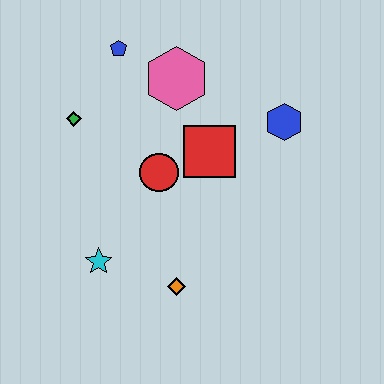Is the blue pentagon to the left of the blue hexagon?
Yes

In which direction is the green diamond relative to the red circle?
The green diamond is to the left of the red circle.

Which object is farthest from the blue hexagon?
The cyan star is farthest from the blue hexagon.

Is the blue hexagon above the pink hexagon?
No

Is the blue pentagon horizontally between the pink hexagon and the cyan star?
Yes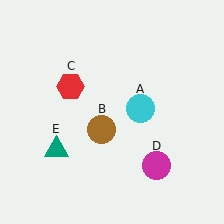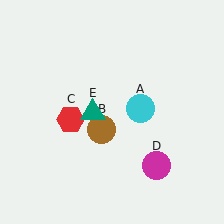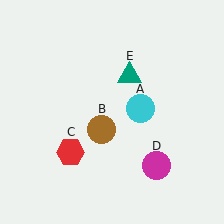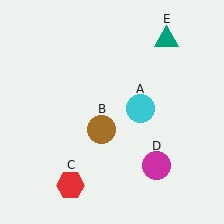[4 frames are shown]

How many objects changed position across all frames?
2 objects changed position: red hexagon (object C), teal triangle (object E).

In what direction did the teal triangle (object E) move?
The teal triangle (object E) moved up and to the right.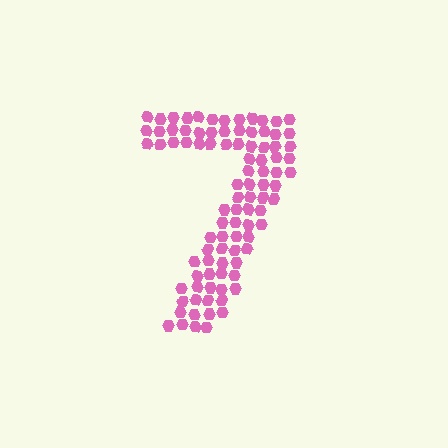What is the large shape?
The large shape is the digit 7.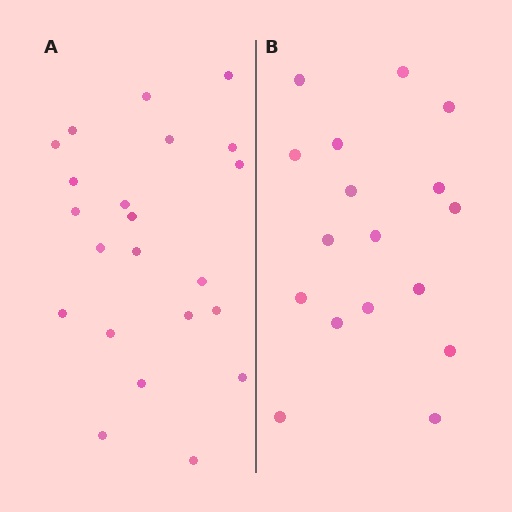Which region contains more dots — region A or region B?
Region A (the left region) has more dots.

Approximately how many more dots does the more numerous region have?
Region A has about 5 more dots than region B.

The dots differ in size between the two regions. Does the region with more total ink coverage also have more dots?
No. Region B has more total ink coverage because its dots are larger, but region A actually contains more individual dots. Total area can be misleading — the number of items is what matters here.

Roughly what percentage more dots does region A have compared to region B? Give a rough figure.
About 30% more.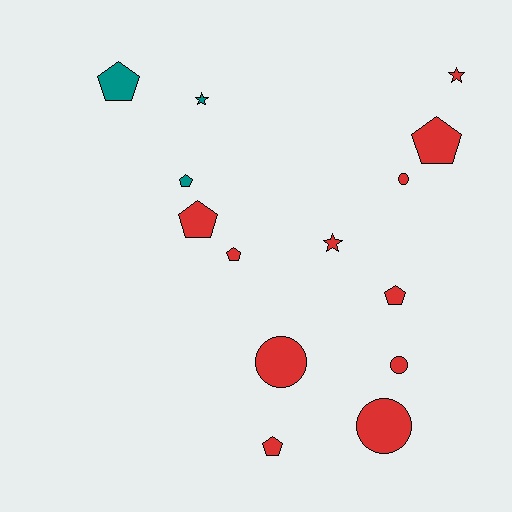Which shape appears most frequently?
Pentagon, with 7 objects.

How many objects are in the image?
There are 14 objects.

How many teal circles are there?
There are no teal circles.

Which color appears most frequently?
Red, with 11 objects.